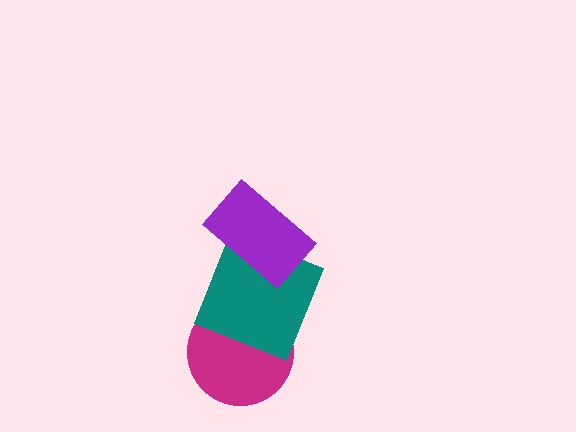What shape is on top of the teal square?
The purple rectangle is on top of the teal square.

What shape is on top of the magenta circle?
The teal square is on top of the magenta circle.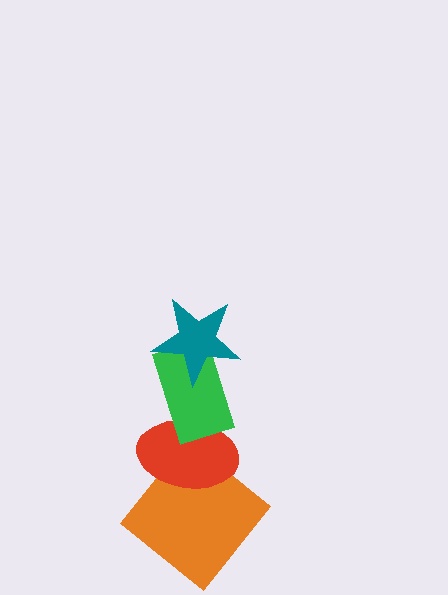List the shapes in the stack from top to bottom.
From top to bottom: the teal star, the green rectangle, the red ellipse, the orange diamond.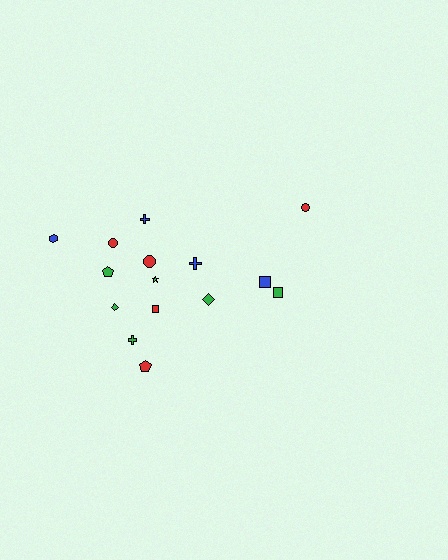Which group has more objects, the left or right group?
The left group.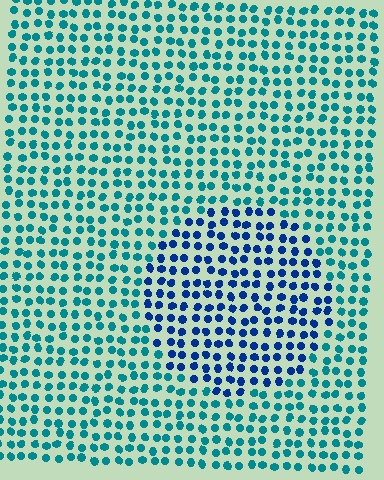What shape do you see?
I see a circle.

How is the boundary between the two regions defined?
The boundary is defined purely by a slight shift in hue (about 38 degrees). Spacing, size, and orientation are identical on both sides.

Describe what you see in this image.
The image is filled with small teal elements in a uniform arrangement. A circle-shaped region is visible where the elements are tinted to a slightly different hue, forming a subtle color boundary.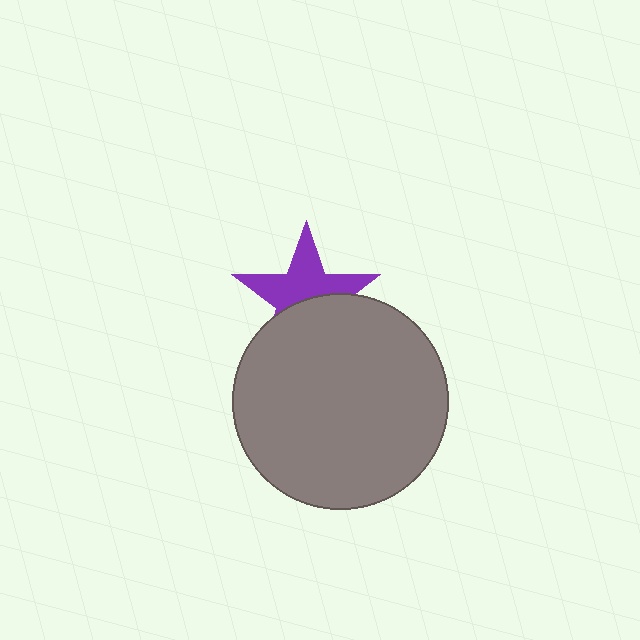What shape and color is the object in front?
The object in front is a gray circle.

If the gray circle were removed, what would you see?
You would see the complete purple star.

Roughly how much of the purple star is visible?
About half of it is visible (roughly 55%).